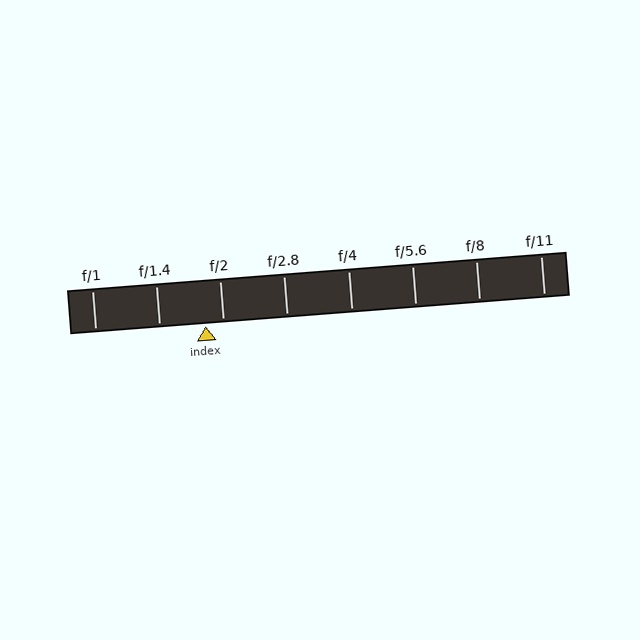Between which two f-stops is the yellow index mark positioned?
The index mark is between f/1.4 and f/2.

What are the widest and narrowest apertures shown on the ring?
The widest aperture shown is f/1 and the narrowest is f/11.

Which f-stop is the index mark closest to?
The index mark is closest to f/2.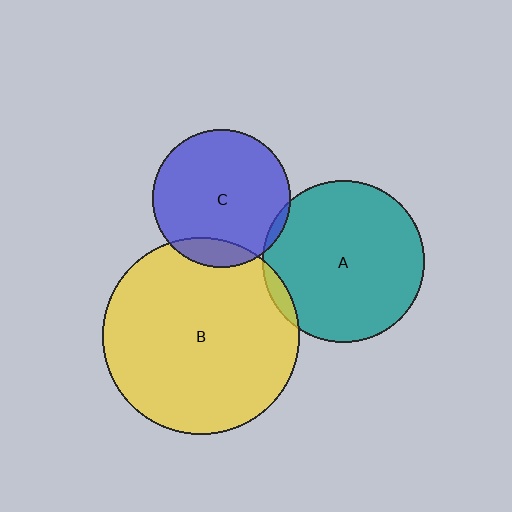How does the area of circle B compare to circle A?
Approximately 1.5 times.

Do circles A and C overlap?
Yes.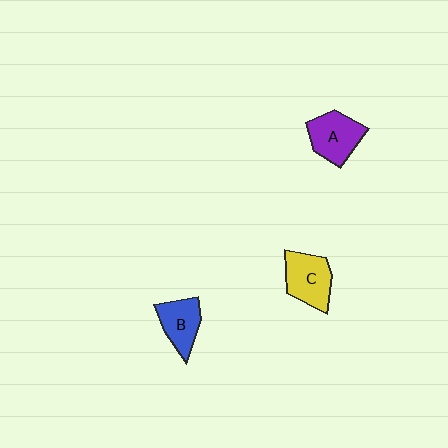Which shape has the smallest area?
Shape B (blue).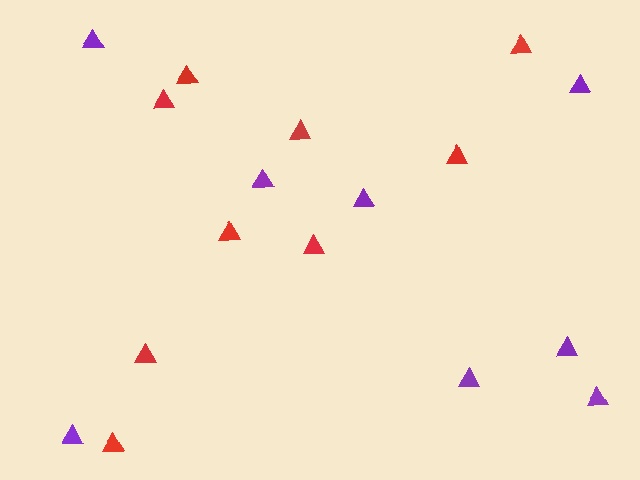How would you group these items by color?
There are 2 groups: one group of purple triangles (8) and one group of red triangles (9).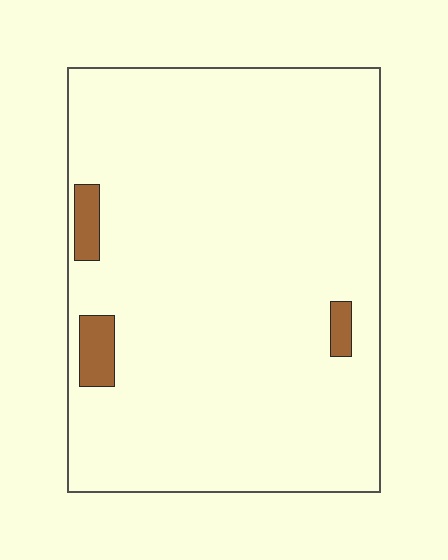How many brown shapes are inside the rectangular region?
3.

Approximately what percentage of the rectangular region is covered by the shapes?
Approximately 5%.